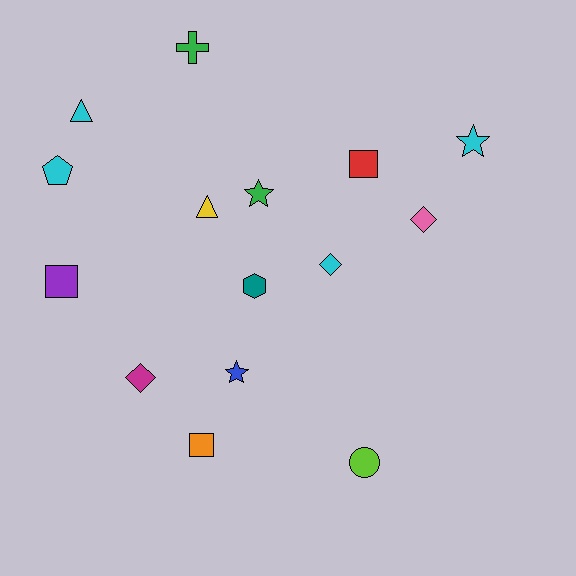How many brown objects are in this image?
There are no brown objects.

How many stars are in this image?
There are 3 stars.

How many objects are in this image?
There are 15 objects.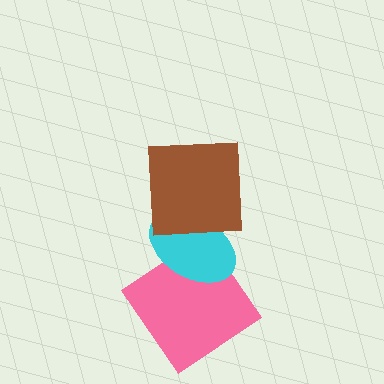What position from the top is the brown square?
The brown square is 1st from the top.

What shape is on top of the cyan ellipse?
The brown square is on top of the cyan ellipse.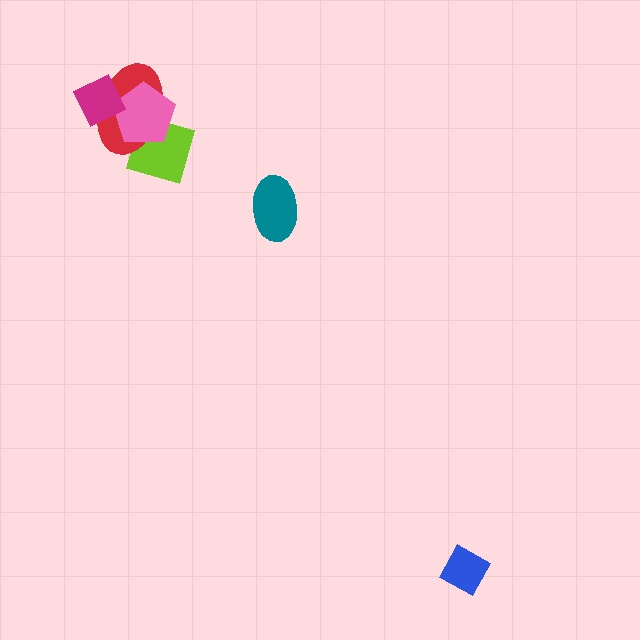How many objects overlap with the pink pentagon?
3 objects overlap with the pink pentagon.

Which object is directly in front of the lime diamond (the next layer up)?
The red ellipse is directly in front of the lime diamond.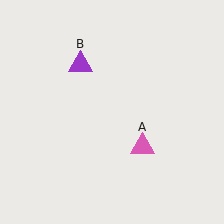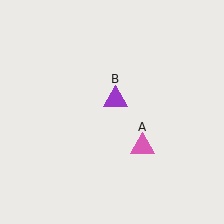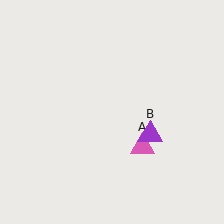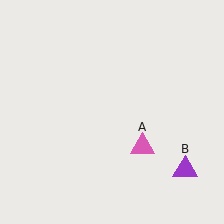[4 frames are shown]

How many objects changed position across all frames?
1 object changed position: purple triangle (object B).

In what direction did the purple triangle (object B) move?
The purple triangle (object B) moved down and to the right.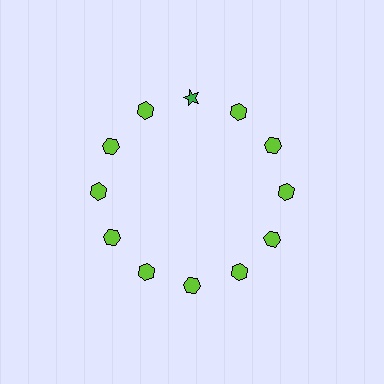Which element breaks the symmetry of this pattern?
The green star at roughly the 12 o'clock position breaks the symmetry. All other shapes are lime hexagons.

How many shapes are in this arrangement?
There are 12 shapes arranged in a ring pattern.